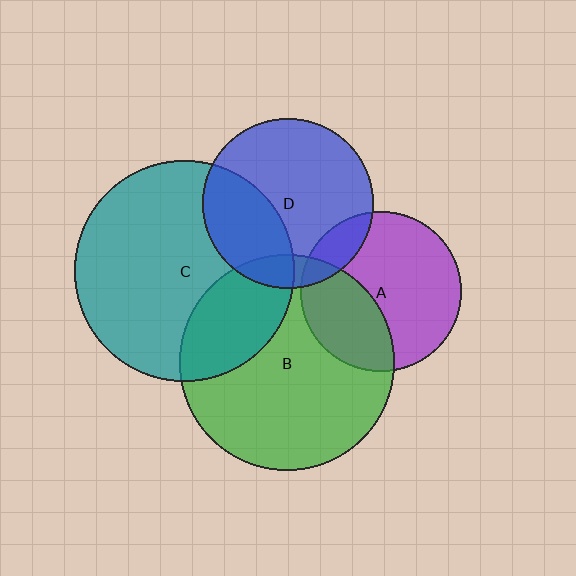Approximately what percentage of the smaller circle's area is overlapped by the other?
Approximately 35%.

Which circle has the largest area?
Circle C (teal).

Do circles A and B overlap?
Yes.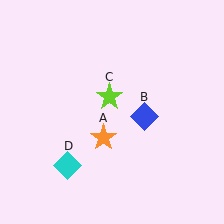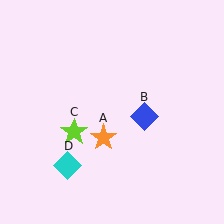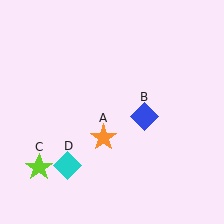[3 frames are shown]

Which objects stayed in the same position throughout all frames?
Orange star (object A) and blue diamond (object B) and cyan diamond (object D) remained stationary.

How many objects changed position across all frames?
1 object changed position: lime star (object C).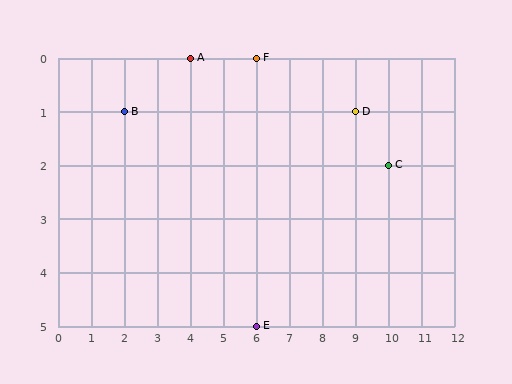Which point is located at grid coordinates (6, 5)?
Point E is at (6, 5).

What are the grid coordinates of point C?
Point C is at grid coordinates (10, 2).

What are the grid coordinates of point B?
Point B is at grid coordinates (2, 1).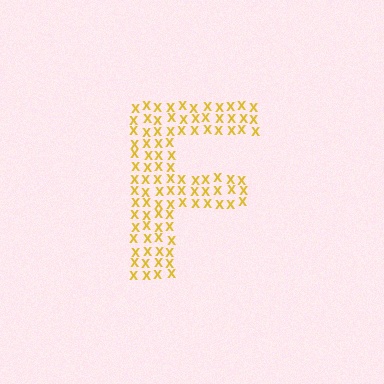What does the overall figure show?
The overall figure shows the letter F.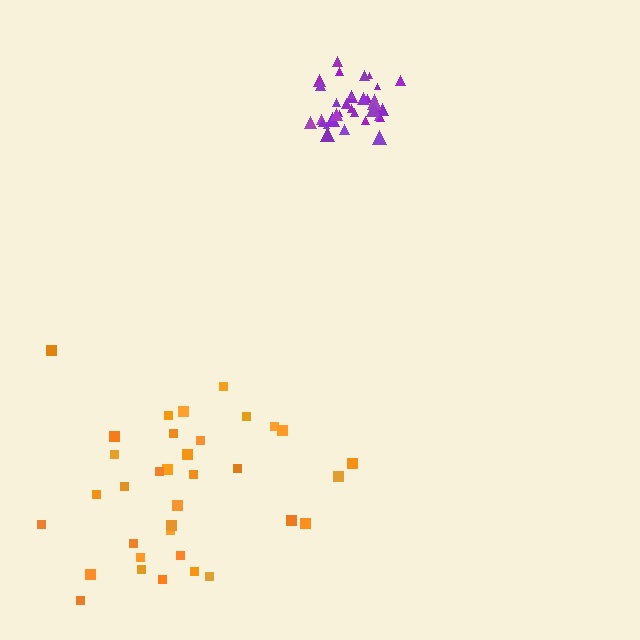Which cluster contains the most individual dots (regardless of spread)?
Orange (35).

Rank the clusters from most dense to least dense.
purple, orange.